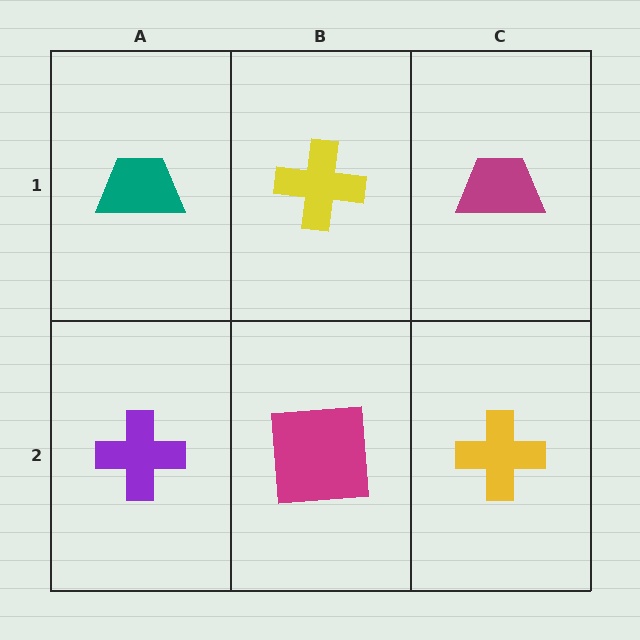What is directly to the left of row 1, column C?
A yellow cross.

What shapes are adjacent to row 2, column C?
A magenta trapezoid (row 1, column C), a magenta square (row 2, column B).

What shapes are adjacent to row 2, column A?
A teal trapezoid (row 1, column A), a magenta square (row 2, column B).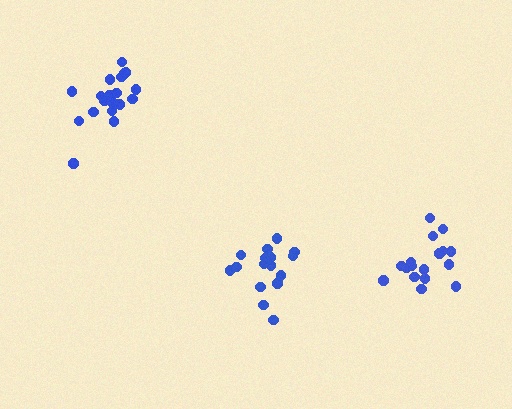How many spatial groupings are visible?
There are 3 spatial groupings.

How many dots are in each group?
Group 1: 16 dots, Group 2: 21 dots, Group 3: 17 dots (54 total).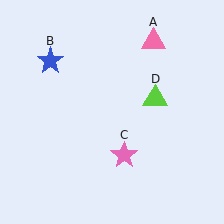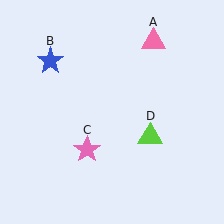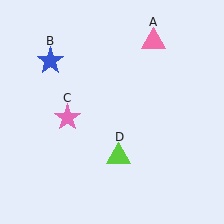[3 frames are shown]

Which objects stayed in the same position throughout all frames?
Pink triangle (object A) and blue star (object B) remained stationary.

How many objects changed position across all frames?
2 objects changed position: pink star (object C), lime triangle (object D).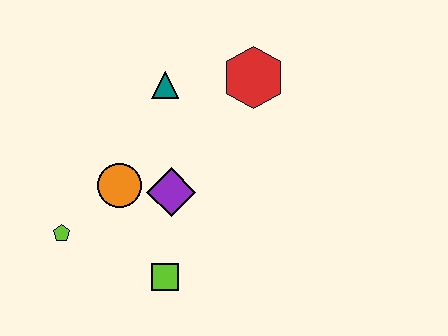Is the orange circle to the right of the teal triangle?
No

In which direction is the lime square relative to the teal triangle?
The lime square is below the teal triangle.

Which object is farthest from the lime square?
The red hexagon is farthest from the lime square.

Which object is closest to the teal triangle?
The red hexagon is closest to the teal triangle.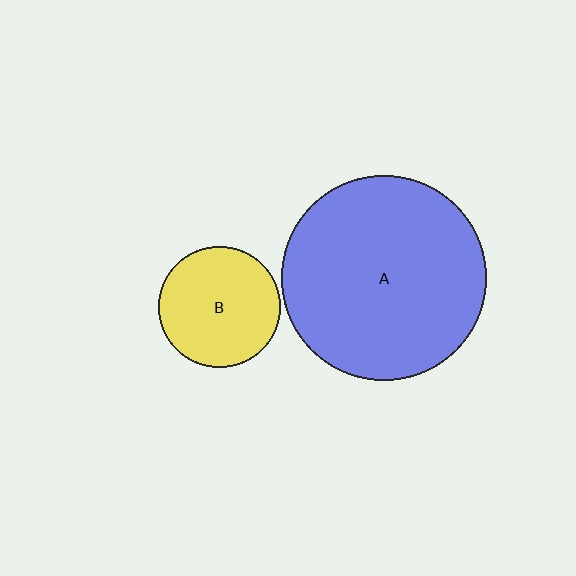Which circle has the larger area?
Circle A (blue).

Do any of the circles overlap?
No, none of the circles overlap.